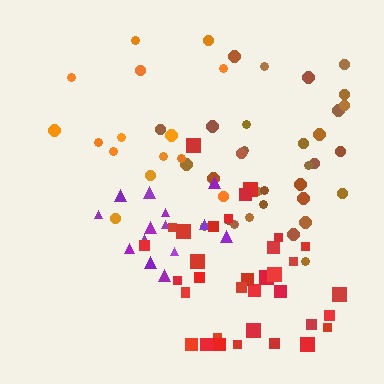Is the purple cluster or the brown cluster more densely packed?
Purple.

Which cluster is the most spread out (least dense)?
Orange.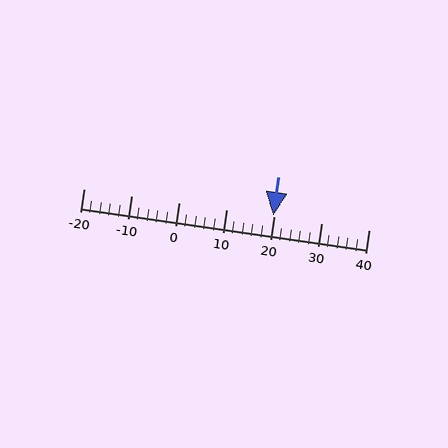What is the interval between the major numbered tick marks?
The major tick marks are spaced 10 units apart.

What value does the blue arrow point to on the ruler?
The blue arrow points to approximately 20.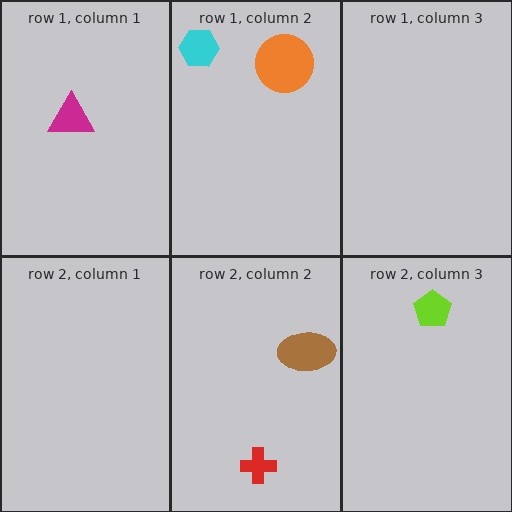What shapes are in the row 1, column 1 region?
The magenta triangle.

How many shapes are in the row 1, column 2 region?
2.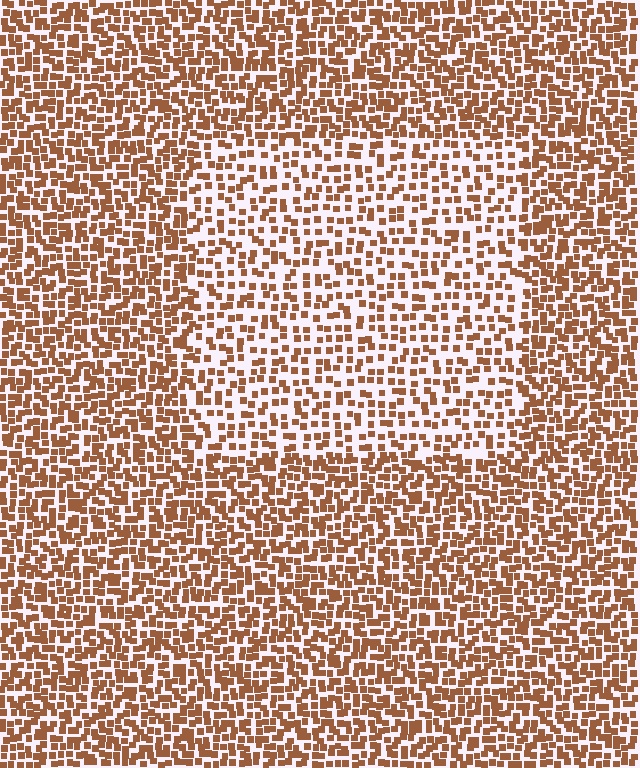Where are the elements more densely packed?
The elements are more densely packed outside the rectangle boundary.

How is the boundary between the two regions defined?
The boundary is defined by a change in element density (approximately 1.7x ratio). All elements are the same color, size, and shape.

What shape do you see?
I see a rectangle.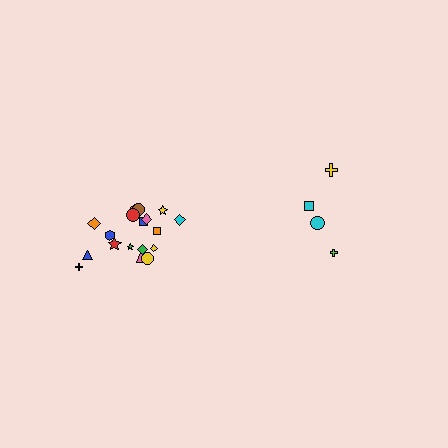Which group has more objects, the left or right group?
The left group.